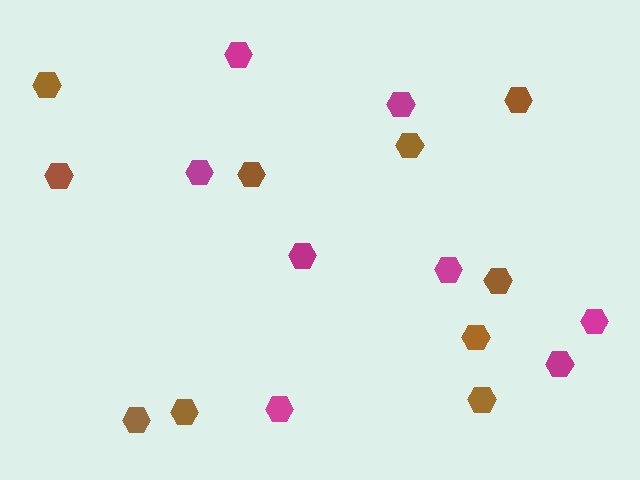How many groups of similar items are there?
There are 2 groups: one group of magenta hexagons (8) and one group of brown hexagons (10).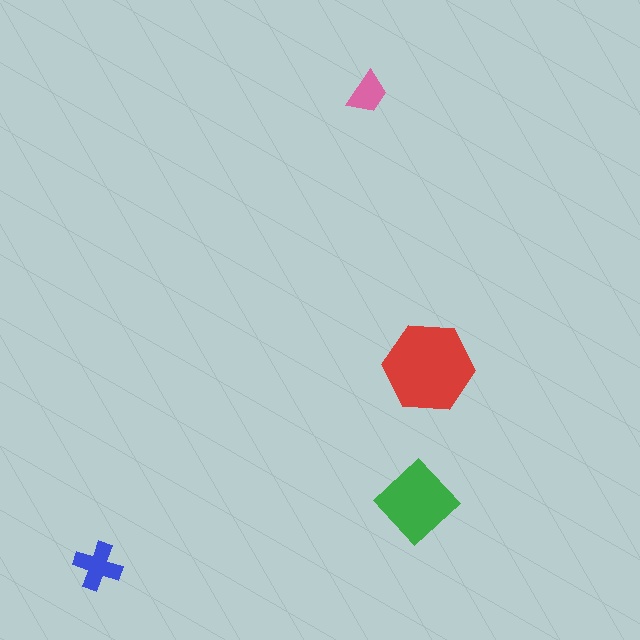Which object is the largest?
The red hexagon.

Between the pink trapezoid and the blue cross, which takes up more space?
The blue cross.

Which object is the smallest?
The pink trapezoid.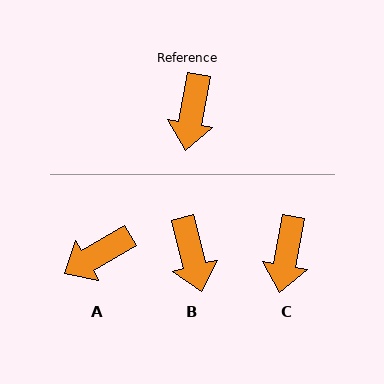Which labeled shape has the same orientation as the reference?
C.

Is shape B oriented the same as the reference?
No, it is off by about 25 degrees.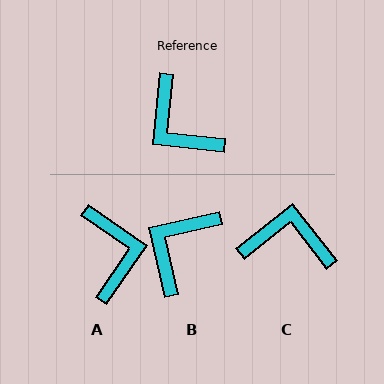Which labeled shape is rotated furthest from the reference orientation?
A, about 151 degrees away.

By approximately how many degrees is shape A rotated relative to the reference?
Approximately 151 degrees counter-clockwise.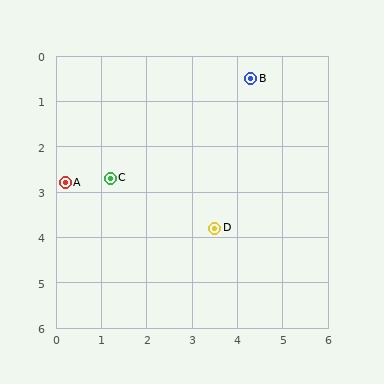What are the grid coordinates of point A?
Point A is at approximately (0.2, 2.8).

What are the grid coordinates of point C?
Point C is at approximately (1.2, 2.7).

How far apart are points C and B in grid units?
Points C and B are about 3.8 grid units apart.